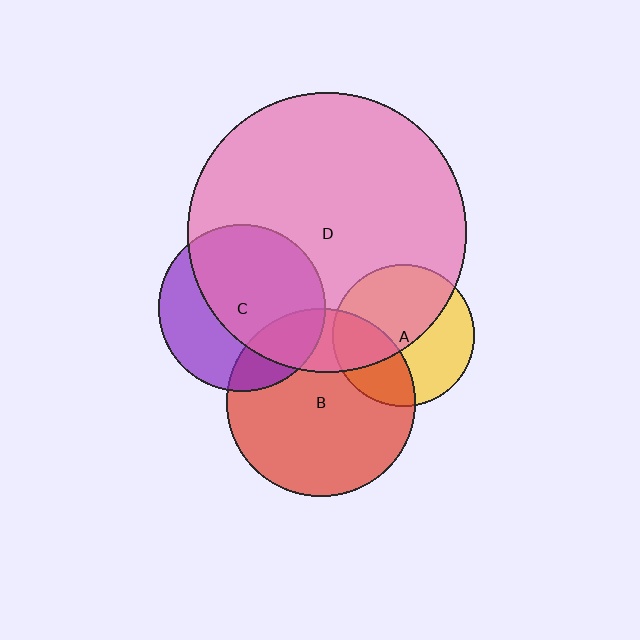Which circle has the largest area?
Circle D (pink).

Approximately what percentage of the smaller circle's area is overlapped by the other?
Approximately 30%.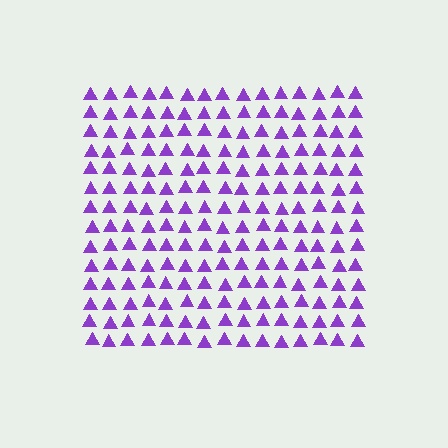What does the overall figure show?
The overall figure shows a square.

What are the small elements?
The small elements are triangles.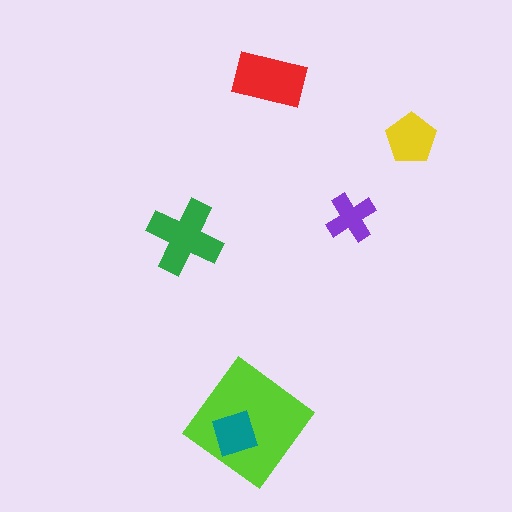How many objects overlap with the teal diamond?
1 object overlaps with the teal diamond.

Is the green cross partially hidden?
No, no other shape covers it.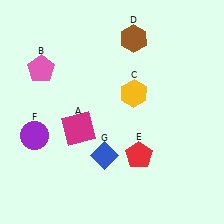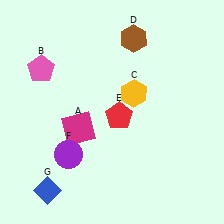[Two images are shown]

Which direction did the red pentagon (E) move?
The red pentagon (E) moved up.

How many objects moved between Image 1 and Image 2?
3 objects moved between the two images.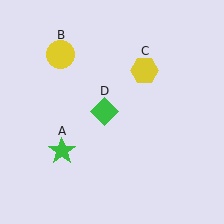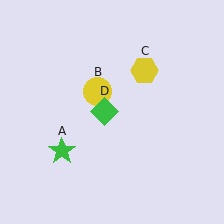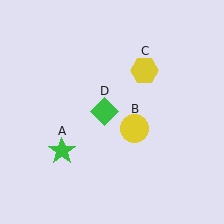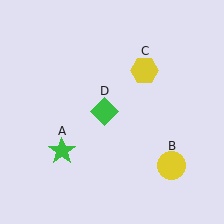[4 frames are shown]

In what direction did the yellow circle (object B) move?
The yellow circle (object B) moved down and to the right.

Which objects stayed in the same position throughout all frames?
Green star (object A) and yellow hexagon (object C) and green diamond (object D) remained stationary.